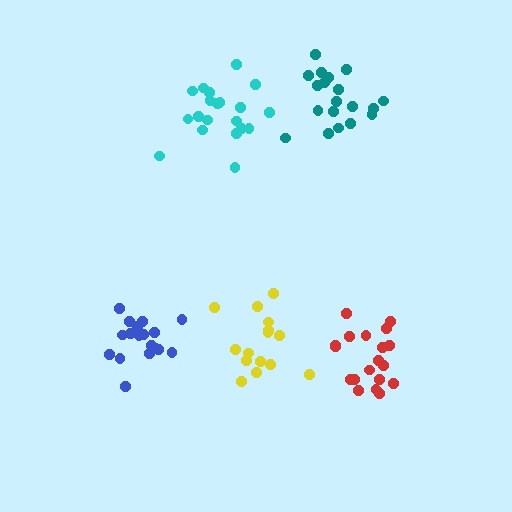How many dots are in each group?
Group 1: 20 dots, Group 2: 15 dots, Group 3: 19 dots, Group 4: 18 dots, Group 5: 19 dots (91 total).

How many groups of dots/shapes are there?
There are 5 groups.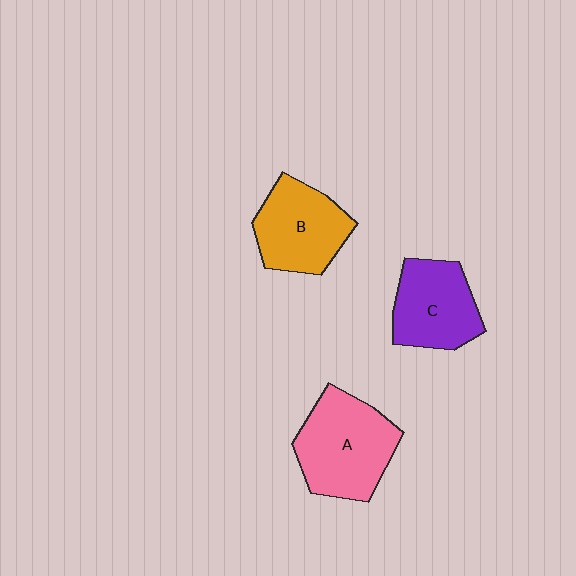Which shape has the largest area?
Shape A (pink).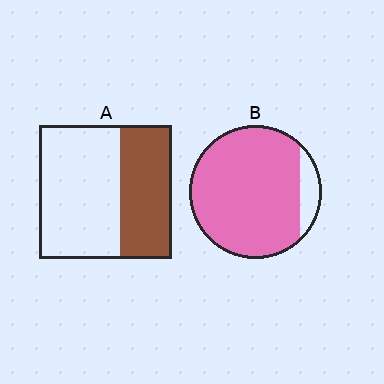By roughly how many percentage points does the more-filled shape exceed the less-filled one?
By roughly 50 percentage points (B over A).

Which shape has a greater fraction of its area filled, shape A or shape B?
Shape B.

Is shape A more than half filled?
No.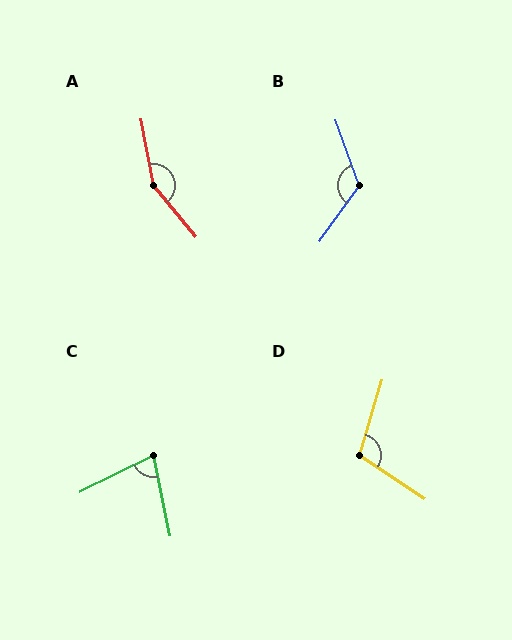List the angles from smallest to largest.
C (75°), D (107°), B (125°), A (151°).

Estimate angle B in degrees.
Approximately 125 degrees.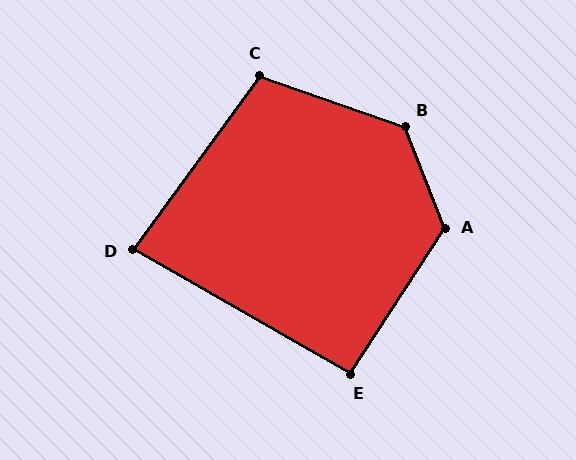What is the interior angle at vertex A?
Approximately 126 degrees (obtuse).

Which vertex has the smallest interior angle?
D, at approximately 84 degrees.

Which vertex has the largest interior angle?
B, at approximately 130 degrees.